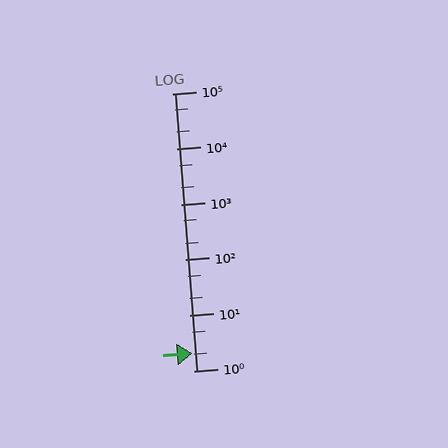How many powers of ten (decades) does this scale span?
The scale spans 5 decades, from 1 to 100000.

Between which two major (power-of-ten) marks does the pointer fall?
The pointer is between 1 and 10.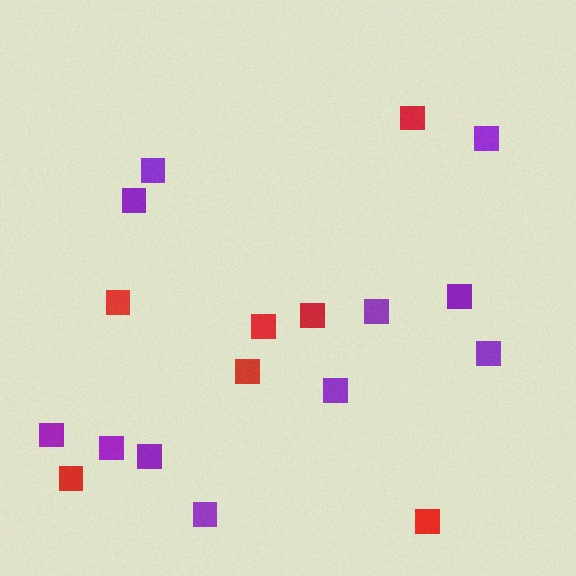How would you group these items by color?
There are 2 groups: one group of purple squares (11) and one group of red squares (7).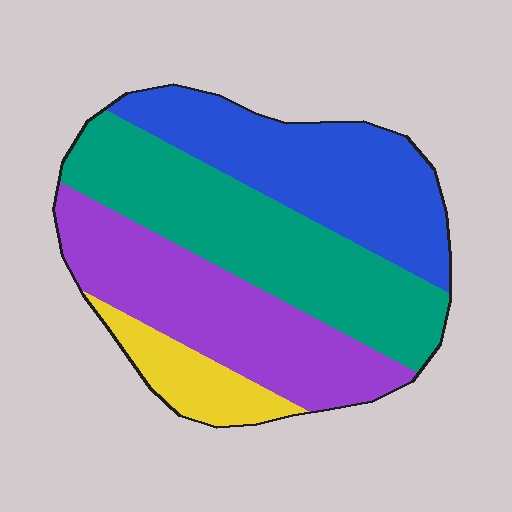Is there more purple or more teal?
Teal.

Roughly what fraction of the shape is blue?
Blue takes up about one quarter (1/4) of the shape.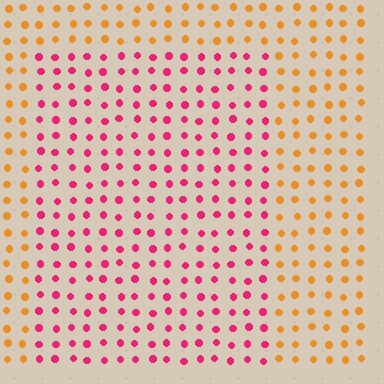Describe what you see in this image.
The image is filled with small orange elements in a uniform arrangement. A rectangle-shaped region is visible where the elements are tinted to a slightly different hue, forming a subtle color boundary.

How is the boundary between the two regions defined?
The boundary is defined purely by a slight shift in hue (about 57 degrees). Spacing, size, and orientation are identical on both sides.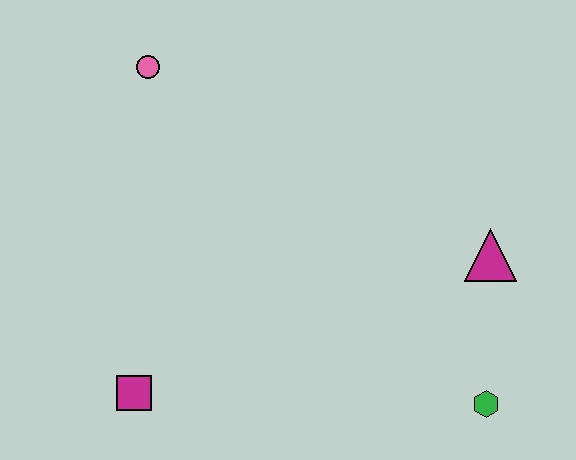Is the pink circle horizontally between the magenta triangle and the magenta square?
Yes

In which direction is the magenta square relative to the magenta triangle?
The magenta square is to the left of the magenta triangle.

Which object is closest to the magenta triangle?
The green hexagon is closest to the magenta triangle.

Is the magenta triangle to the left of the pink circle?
No